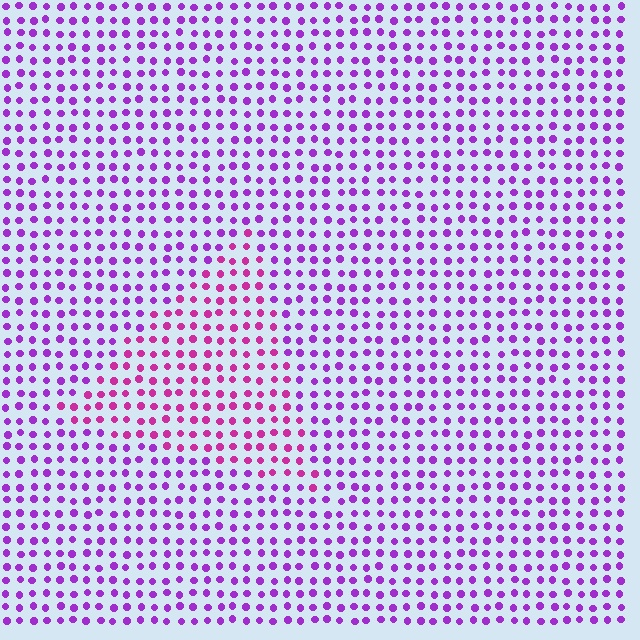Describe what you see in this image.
The image is filled with small purple elements in a uniform arrangement. A triangle-shaped region is visible where the elements are tinted to a slightly different hue, forming a subtle color boundary.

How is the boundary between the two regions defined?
The boundary is defined purely by a slight shift in hue (about 33 degrees). Spacing, size, and orientation are identical on both sides.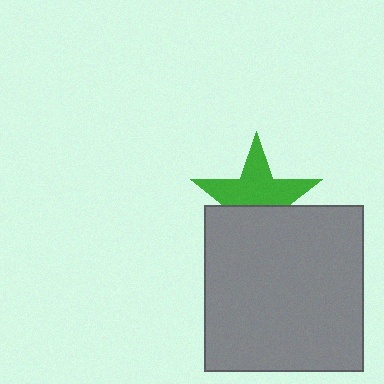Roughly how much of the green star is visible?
About half of it is visible (roughly 59%).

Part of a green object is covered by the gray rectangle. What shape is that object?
It is a star.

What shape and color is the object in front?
The object in front is a gray rectangle.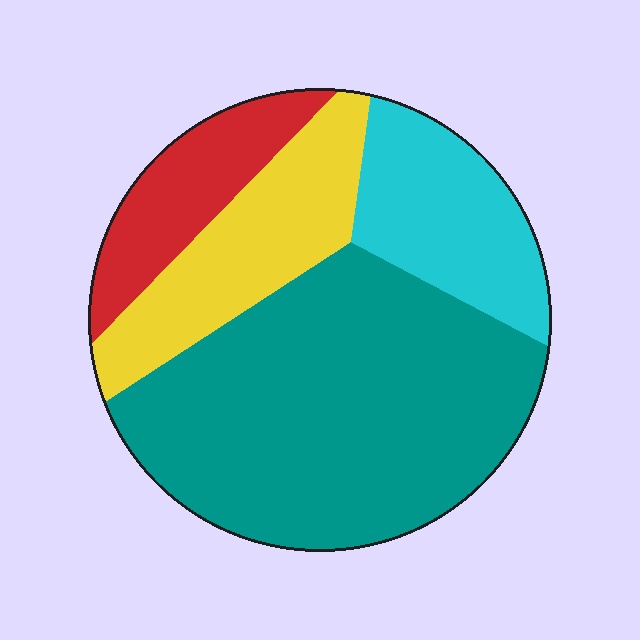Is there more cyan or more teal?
Teal.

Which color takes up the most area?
Teal, at roughly 50%.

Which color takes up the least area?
Red, at roughly 15%.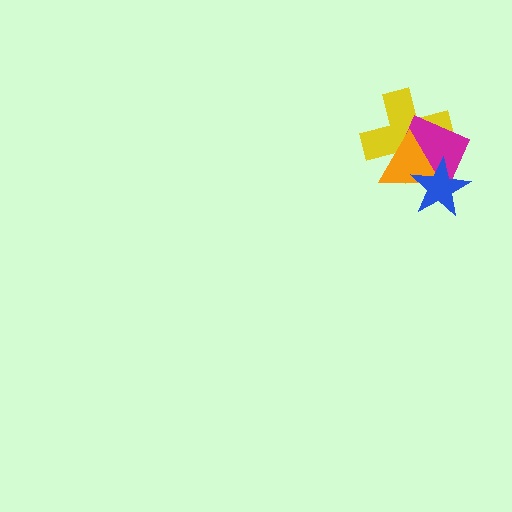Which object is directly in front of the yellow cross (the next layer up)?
The magenta diamond is directly in front of the yellow cross.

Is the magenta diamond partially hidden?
Yes, it is partially covered by another shape.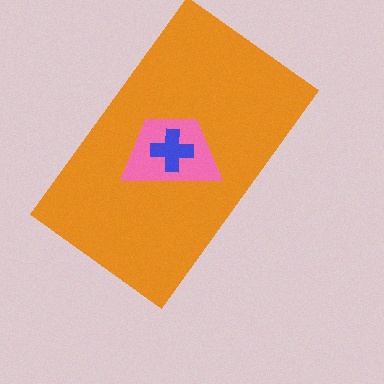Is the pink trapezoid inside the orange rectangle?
Yes.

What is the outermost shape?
The orange rectangle.